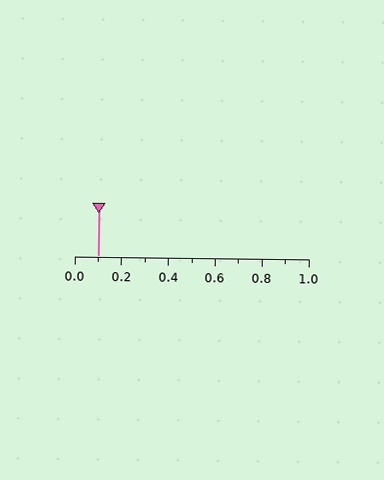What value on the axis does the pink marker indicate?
The marker indicates approximately 0.1.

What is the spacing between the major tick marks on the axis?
The major ticks are spaced 0.2 apart.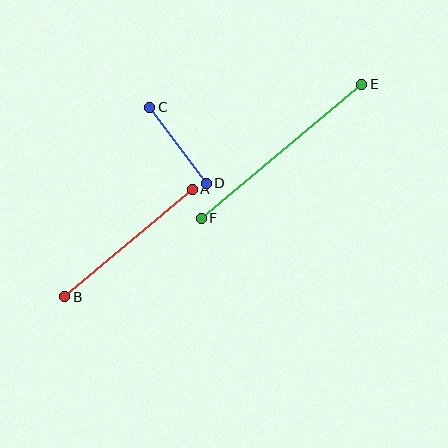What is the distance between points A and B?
The distance is approximately 167 pixels.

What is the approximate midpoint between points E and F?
The midpoint is at approximately (282, 151) pixels.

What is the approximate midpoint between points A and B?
The midpoint is at approximately (128, 243) pixels.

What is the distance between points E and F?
The distance is approximately 209 pixels.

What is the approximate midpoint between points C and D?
The midpoint is at approximately (178, 145) pixels.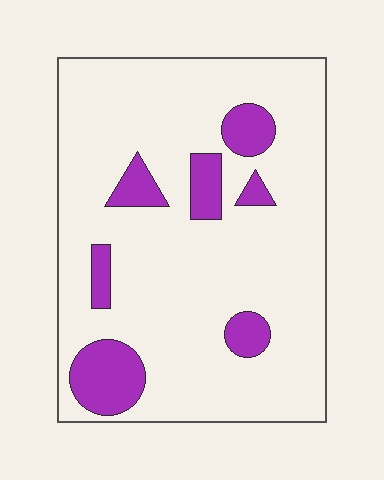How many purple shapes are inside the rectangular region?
7.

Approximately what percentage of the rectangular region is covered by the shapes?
Approximately 15%.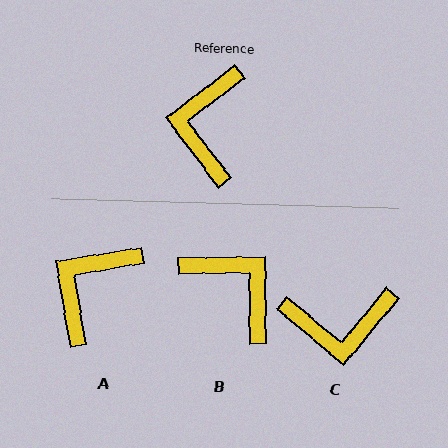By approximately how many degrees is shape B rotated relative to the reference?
Approximately 126 degrees clockwise.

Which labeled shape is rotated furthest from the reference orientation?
B, about 126 degrees away.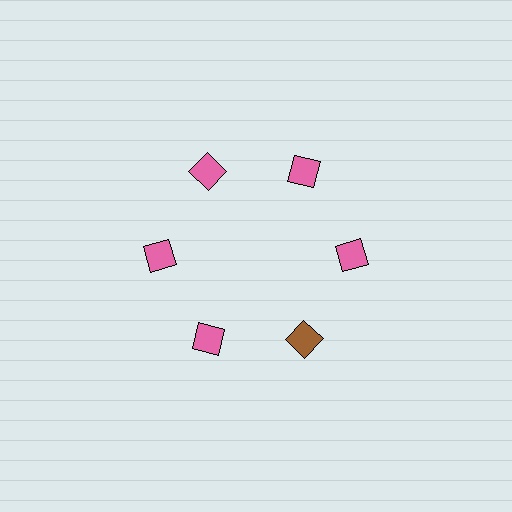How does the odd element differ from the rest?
It has a different color: brown instead of pink.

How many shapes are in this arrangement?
There are 6 shapes arranged in a ring pattern.